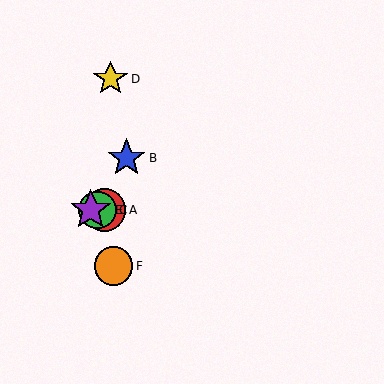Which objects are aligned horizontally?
Objects A, C, E are aligned horizontally.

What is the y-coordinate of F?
Object F is at y≈266.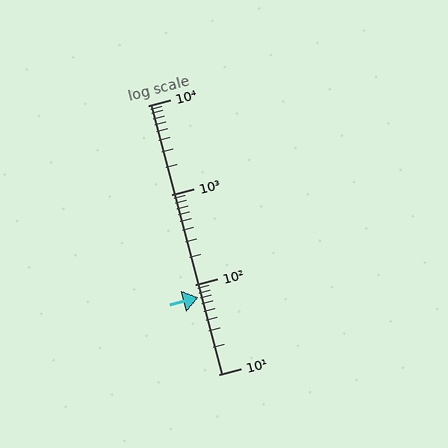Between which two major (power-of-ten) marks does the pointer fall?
The pointer is between 10 and 100.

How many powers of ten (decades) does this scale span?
The scale spans 3 decades, from 10 to 10000.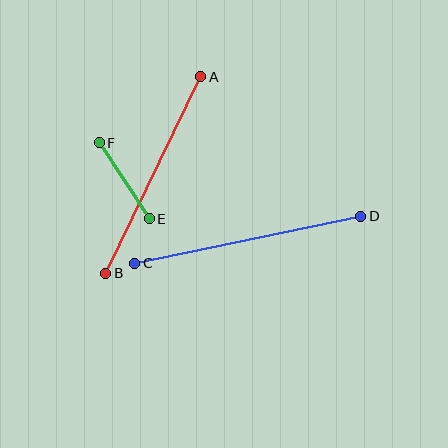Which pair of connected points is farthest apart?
Points C and D are farthest apart.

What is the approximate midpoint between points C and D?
The midpoint is at approximately (248, 240) pixels.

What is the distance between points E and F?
The distance is approximately 91 pixels.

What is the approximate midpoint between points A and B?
The midpoint is at approximately (153, 175) pixels.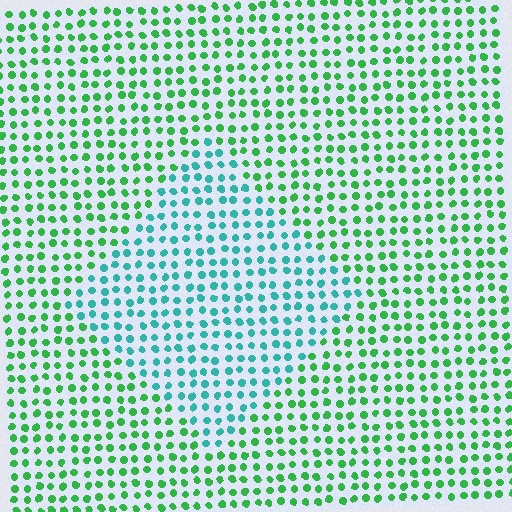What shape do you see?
I see a diamond.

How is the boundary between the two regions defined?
The boundary is defined purely by a slight shift in hue (about 45 degrees). Spacing, size, and orientation are identical on both sides.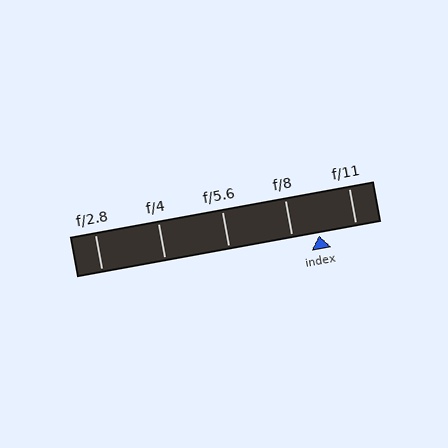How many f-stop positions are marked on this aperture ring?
There are 5 f-stop positions marked.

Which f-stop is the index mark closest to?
The index mark is closest to f/8.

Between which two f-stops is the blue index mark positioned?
The index mark is between f/8 and f/11.